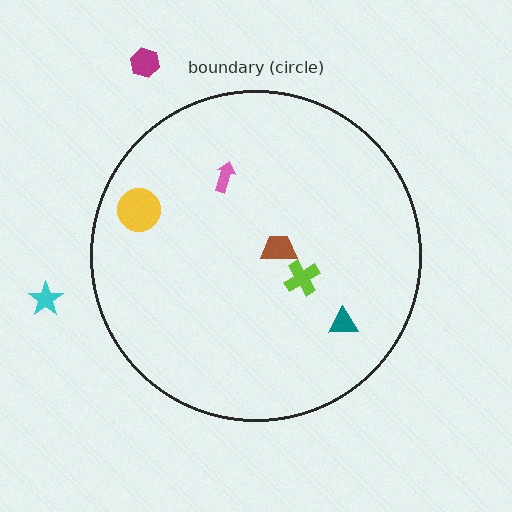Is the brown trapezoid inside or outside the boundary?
Inside.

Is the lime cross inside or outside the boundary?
Inside.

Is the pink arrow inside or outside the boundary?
Inside.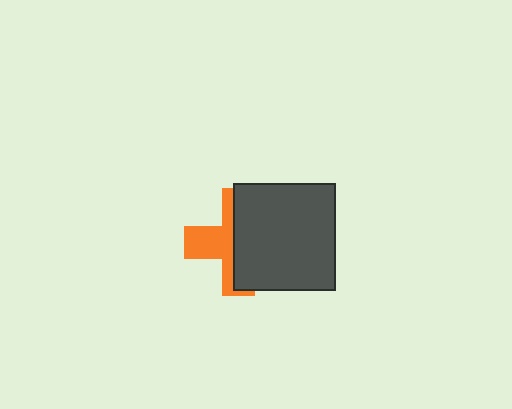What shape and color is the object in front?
The object in front is a dark gray rectangle.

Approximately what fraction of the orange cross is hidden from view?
Roughly 57% of the orange cross is hidden behind the dark gray rectangle.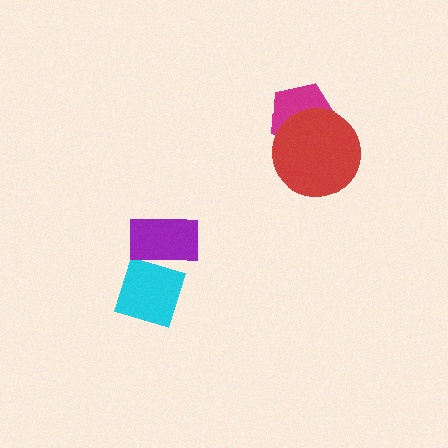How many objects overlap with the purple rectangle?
1 object overlaps with the purple rectangle.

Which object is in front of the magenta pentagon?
The red circle is in front of the magenta pentagon.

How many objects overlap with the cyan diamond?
1 object overlaps with the cyan diamond.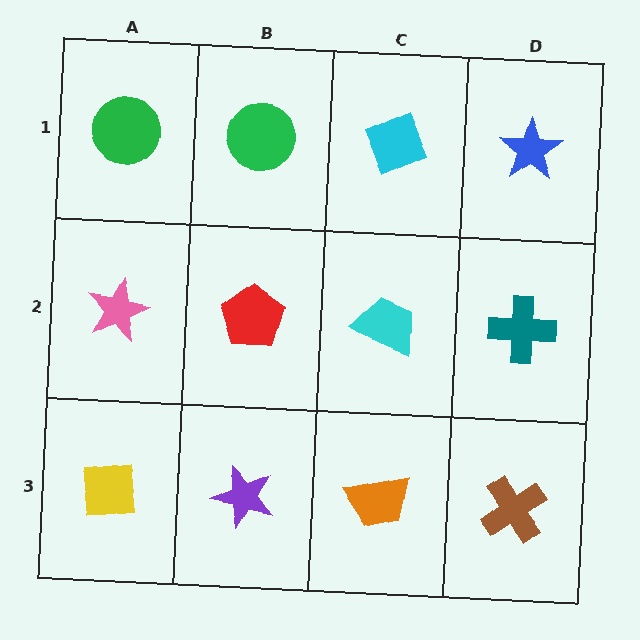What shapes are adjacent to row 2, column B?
A green circle (row 1, column B), a purple star (row 3, column B), a pink star (row 2, column A), a cyan trapezoid (row 2, column C).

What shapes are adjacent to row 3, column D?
A teal cross (row 2, column D), an orange trapezoid (row 3, column C).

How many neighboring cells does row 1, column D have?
2.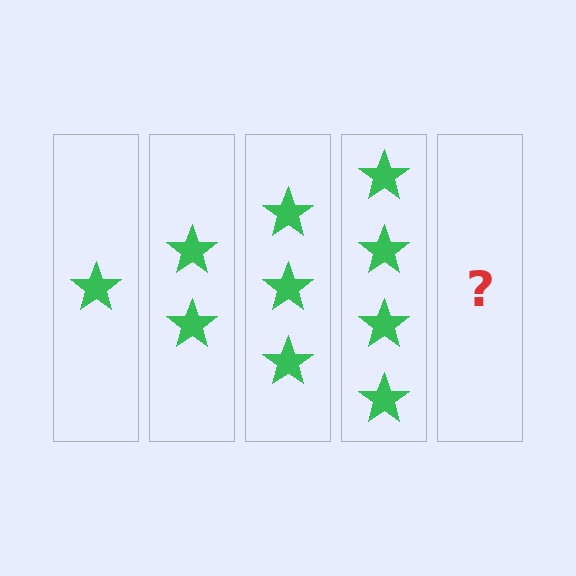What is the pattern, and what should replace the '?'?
The pattern is that each step adds one more star. The '?' should be 5 stars.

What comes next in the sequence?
The next element should be 5 stars.